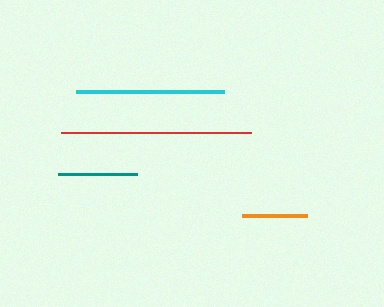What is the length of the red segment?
The red segment is approximately 190 pixels long.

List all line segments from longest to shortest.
From longest to shortest: red, cyan, teal, orange.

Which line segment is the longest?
The red line is the longest at approximately 190 pixels.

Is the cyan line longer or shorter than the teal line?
The cyan line is longer than the teal line.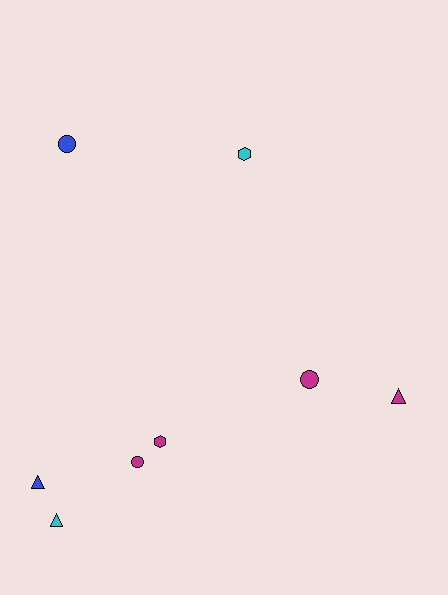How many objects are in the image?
There are 8 objects.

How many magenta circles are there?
There are 2 magenta circles.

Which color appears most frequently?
Magenta, with 4 objects.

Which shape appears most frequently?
Circle, with 3 objects.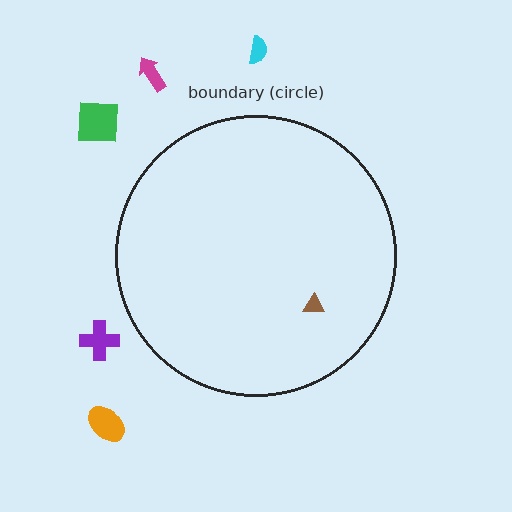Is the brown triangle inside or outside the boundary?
Inside.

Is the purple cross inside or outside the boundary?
Outside.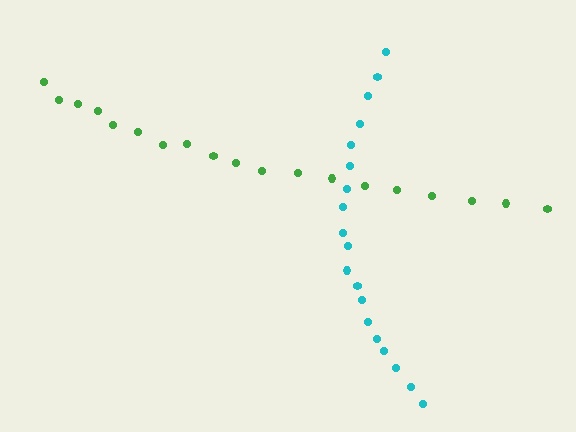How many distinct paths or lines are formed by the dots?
There are 2 distinct paths.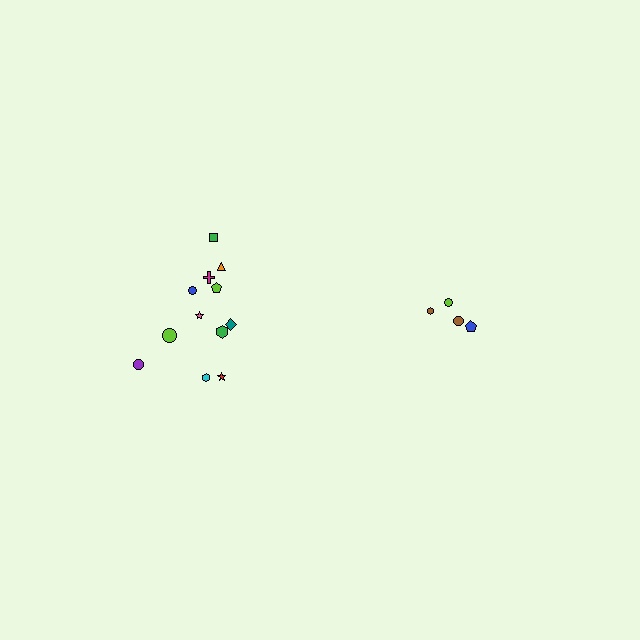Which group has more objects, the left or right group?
The left group.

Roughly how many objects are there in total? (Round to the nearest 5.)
Roughly 15 objects in total.